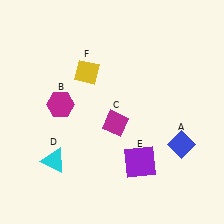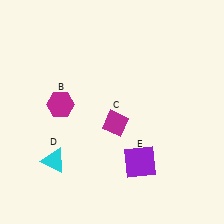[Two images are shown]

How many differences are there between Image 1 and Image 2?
There are 2 differences between the two images.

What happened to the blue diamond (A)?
The blue diamond (A) was removed in Image 2. It was in the bottom-right area of Image 1.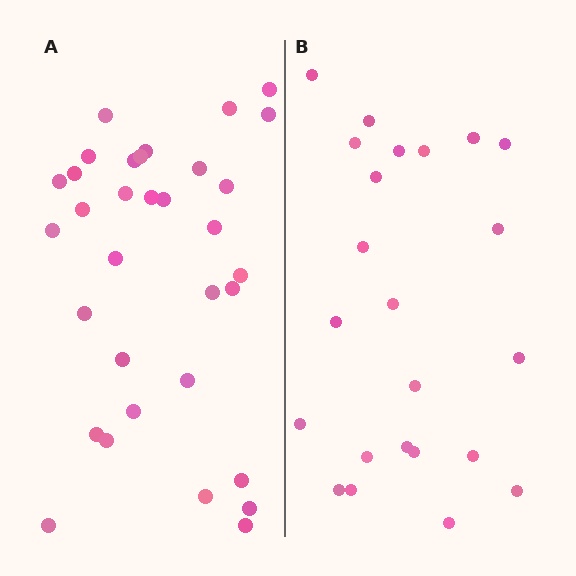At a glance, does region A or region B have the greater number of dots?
Region A (the left region) has more dots.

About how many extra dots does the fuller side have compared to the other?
Region A has roughly 10 or so more dots than region B.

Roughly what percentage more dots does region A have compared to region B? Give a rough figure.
About 45% more.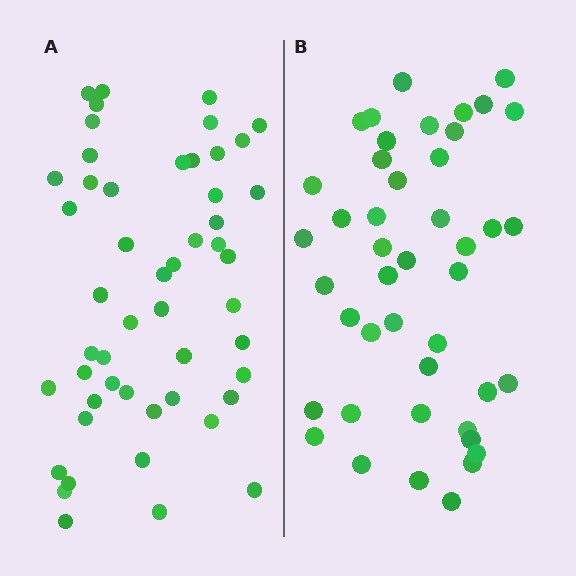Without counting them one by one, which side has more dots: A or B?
Region A (the left region) has more dots.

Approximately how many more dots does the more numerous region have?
Region A has roughly 8 or so more dots than region B.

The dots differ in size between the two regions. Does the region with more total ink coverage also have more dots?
No. Region B has more total ink coverage because its dots are larger, but region A actually contains more individual dots. Total area can be misleading — the number of items is what matters here.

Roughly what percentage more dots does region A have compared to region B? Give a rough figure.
About 15% more.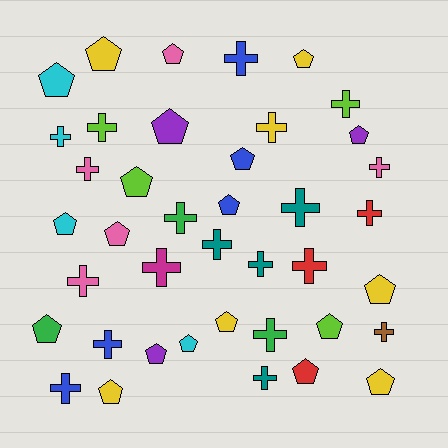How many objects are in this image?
There are 40 objects.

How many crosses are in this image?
There are 20 crosses.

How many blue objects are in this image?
There are 5 blue objects.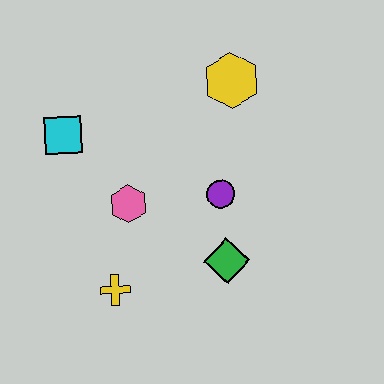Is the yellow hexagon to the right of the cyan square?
Yes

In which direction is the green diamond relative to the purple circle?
The green diamond is below the purple circle.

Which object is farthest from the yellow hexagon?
The yellow cross is farthest from the yellow hexagon.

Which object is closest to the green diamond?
The purple circle is closest to the green diamond.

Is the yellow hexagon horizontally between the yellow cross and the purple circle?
No